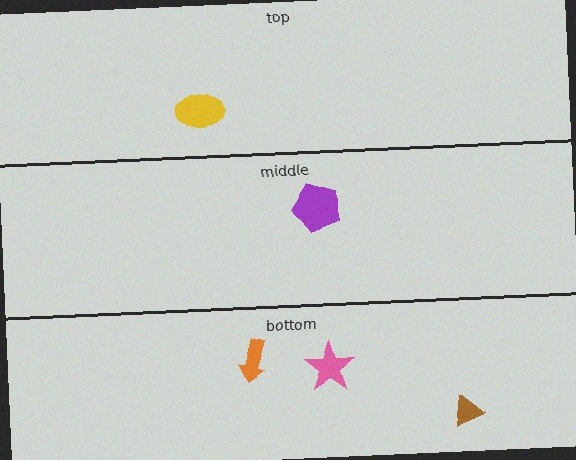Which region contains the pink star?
The bottom region.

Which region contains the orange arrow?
The bottom region.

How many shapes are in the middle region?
1.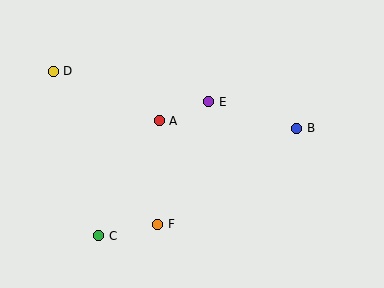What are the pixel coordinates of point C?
Point C is at (99, 236).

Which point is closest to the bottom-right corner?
Point B is closest to the bottom-right corner.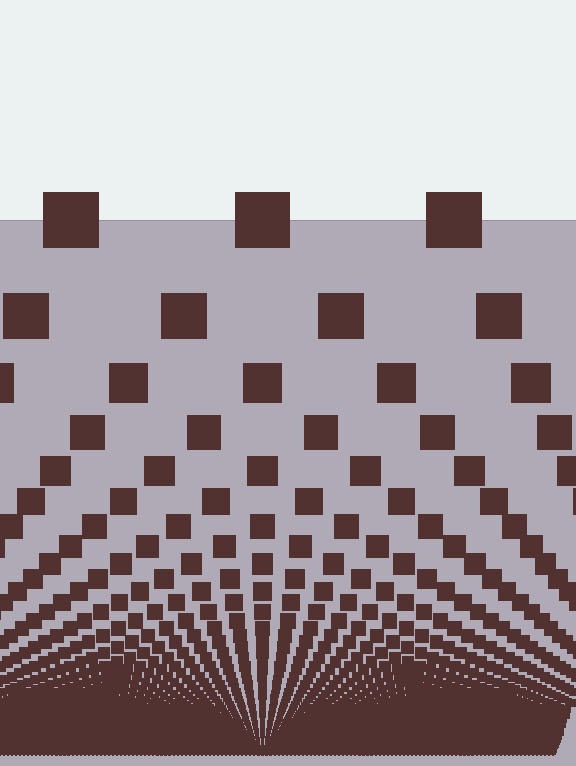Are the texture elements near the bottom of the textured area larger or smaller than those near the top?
Smaller. The gradient is inverted — elements near the bottom are smaller and denser.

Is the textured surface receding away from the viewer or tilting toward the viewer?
The surface appears to tilt toward the viewer. Texture elements get larger and sparser toward the top.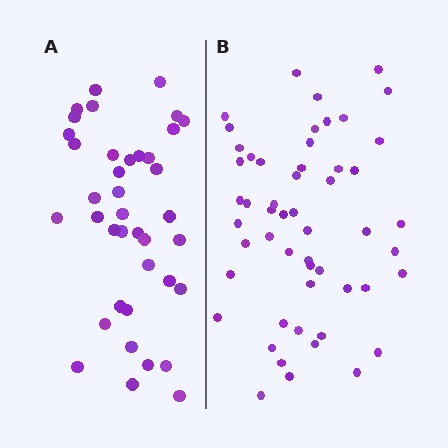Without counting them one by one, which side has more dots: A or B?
Region B (the right region) has more dots.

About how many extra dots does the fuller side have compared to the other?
Region B has approximately 15 more dots than region A.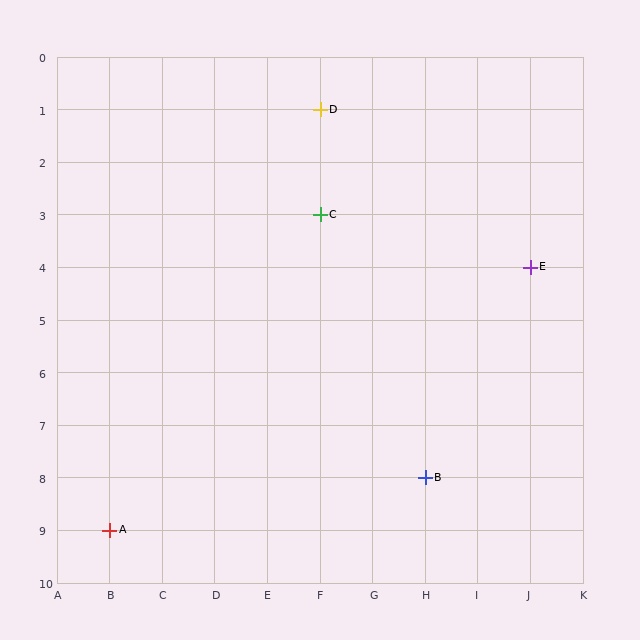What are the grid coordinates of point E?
Point E is at grid coordinates (J, 4).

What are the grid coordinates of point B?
Point B is at grid coordinates (H, 8).